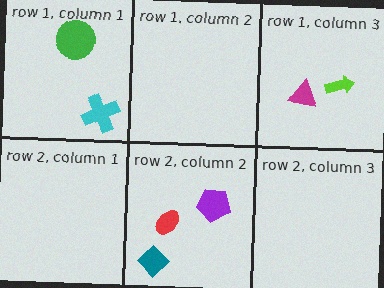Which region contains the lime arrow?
The row 1, column 3 region.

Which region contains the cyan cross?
The row 1, column 1 region.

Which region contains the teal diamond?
The row 2, column 2 region.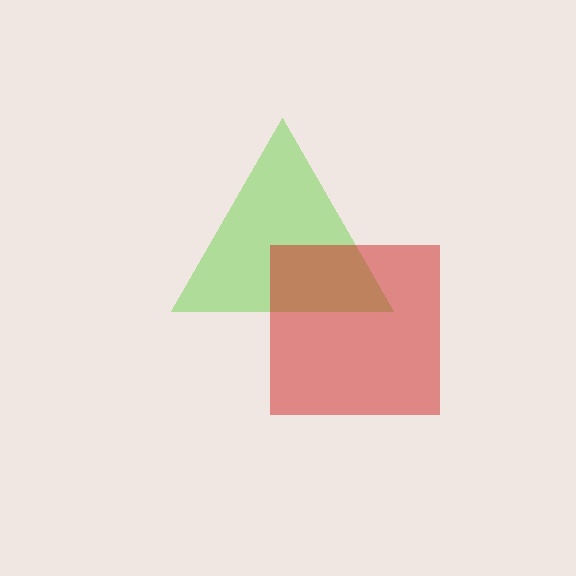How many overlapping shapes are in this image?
There are 2 overlapping shapes in the image.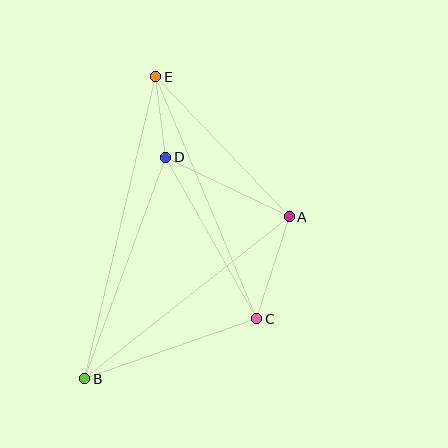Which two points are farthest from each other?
Points B and E are farthest from each other.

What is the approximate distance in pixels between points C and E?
The distance between C and E is approximately 262 pixels.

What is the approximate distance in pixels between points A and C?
The distance between A and C is approximately 107 pixels.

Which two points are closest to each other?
Points D and E are closest to each other.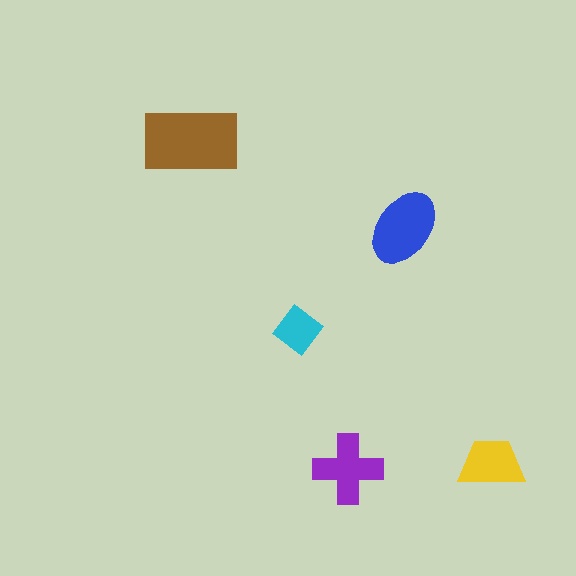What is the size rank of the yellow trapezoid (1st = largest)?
4th.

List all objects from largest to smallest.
The brown rectangle, the blue ellipse, the purple cross, the yellow trapezoid, the cyan diamond.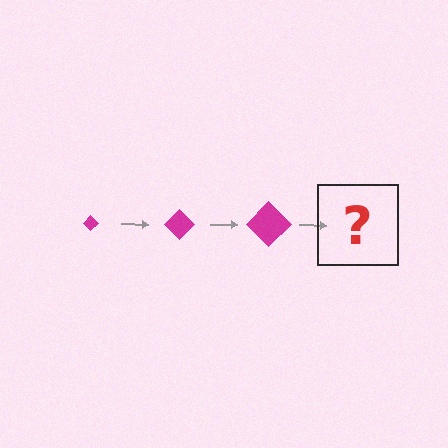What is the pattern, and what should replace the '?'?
The pattern is that the diamond gets progressively larger each step. The '?' should be a magenta diamond, larger than the previous one.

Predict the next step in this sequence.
The next step is a magenta diamond, larger than the previous one.